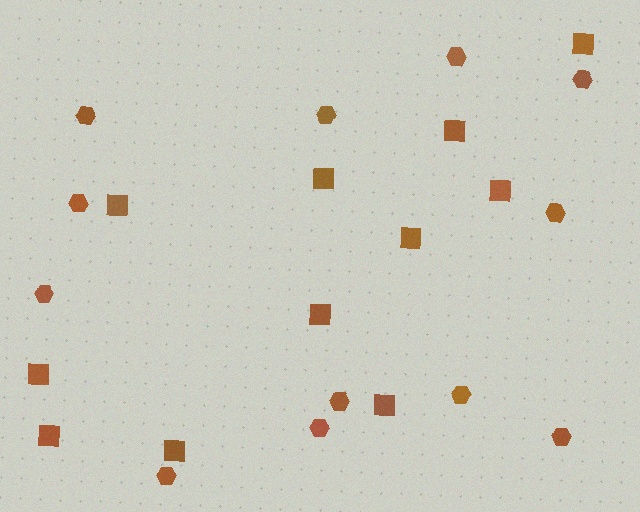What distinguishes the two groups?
There are 2 groups: one group of hexagons (12) and one group of squares (11).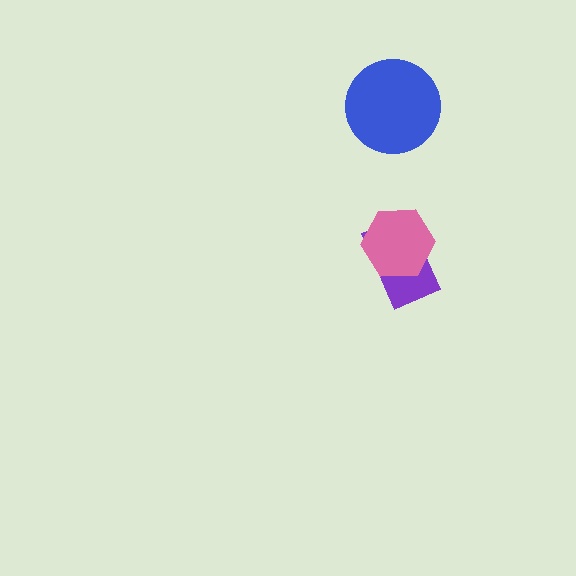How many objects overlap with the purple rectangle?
1 object overlaps with the purple rectangle.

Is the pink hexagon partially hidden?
No, no other shape covers it.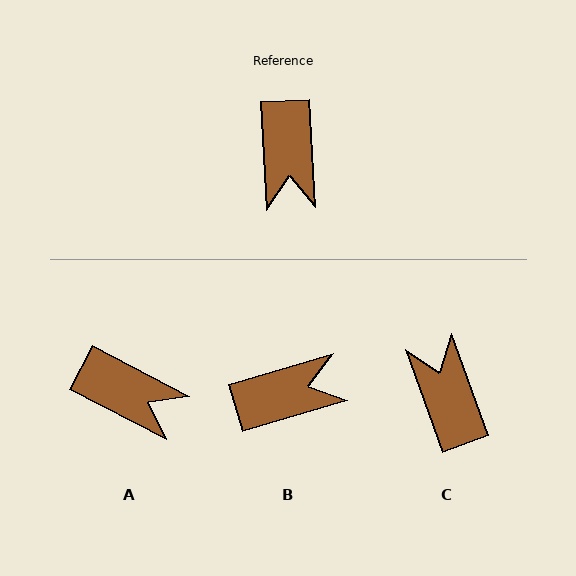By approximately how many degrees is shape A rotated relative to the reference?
Approximately 60 degrees counter-clockwise.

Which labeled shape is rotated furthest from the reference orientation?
C, about 163 degrees away.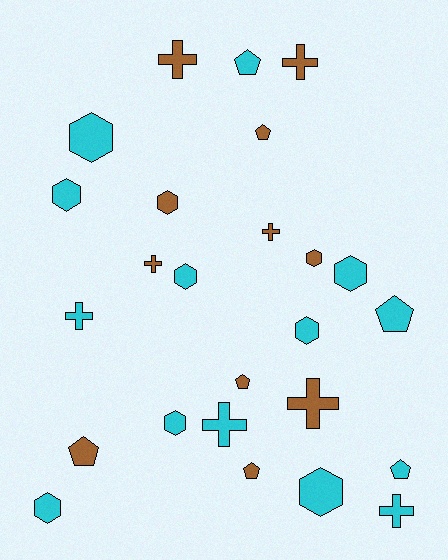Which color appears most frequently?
Cyan, with 14 objects.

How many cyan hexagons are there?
There are 8 cyan hexagons.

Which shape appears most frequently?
Hexagon, with 10 objects.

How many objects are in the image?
There are 25 objects.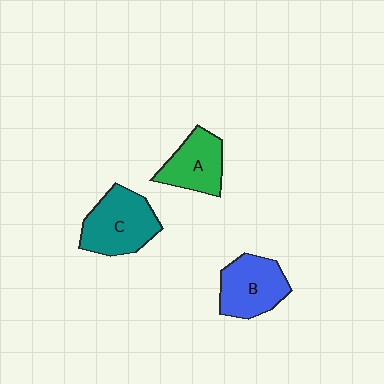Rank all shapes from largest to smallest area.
From largest to smallest: C (teal), B (blue), A (green).